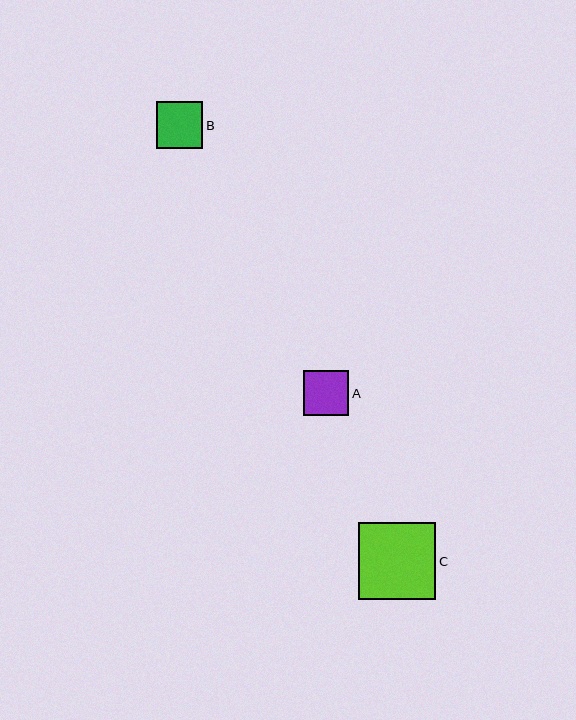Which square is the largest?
Square C is the largest with a size of approximately 77 pixels.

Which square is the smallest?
Square A is the smallest with a size of approximately 45 pixels.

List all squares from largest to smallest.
From largest to smallest: C, B, A.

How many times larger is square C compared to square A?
Square C is approximately 1.7 times the size of square A.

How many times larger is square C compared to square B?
Square C is approximately 1.6 times the size of square B.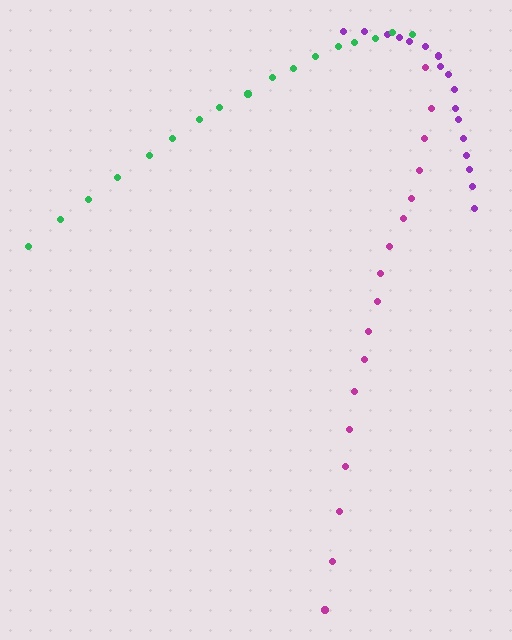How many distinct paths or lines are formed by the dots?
There are 3 distinct paths.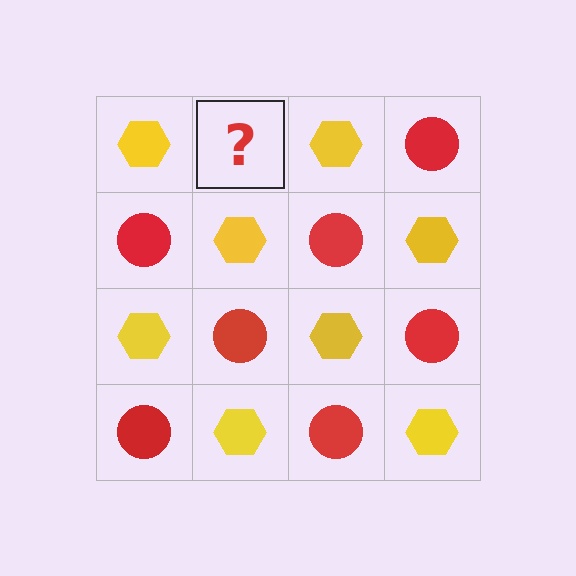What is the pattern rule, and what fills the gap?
The rule is that it alternates yellow hexagon and red circle in a checkerboard pattern. The gap should be filled with a red circle.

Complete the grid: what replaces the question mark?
The question mark should be replaced with a red circle.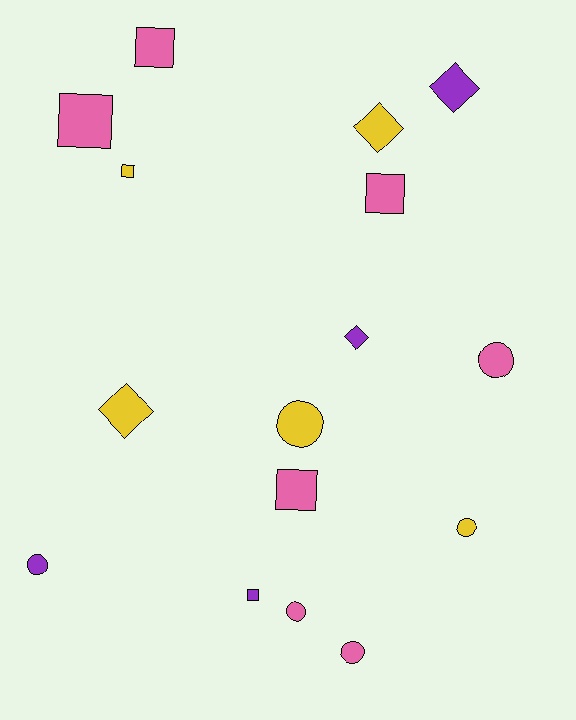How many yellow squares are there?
There is 1 yellow square.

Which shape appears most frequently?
Square, with 6 objects.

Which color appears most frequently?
Pink, with 7 objects.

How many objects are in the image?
There are 16 objects.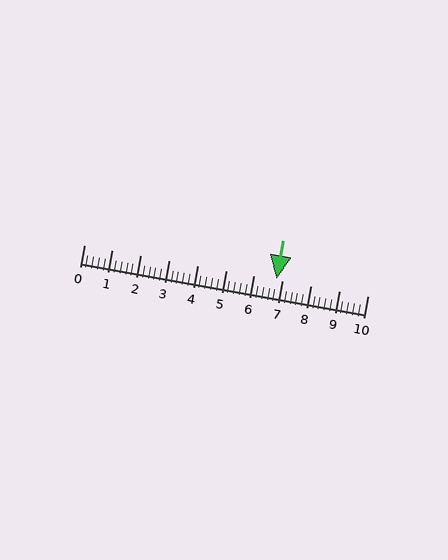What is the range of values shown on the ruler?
The ruler shows values from 0 to 10.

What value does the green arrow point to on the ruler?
The green arrow points to approximately 6.8.